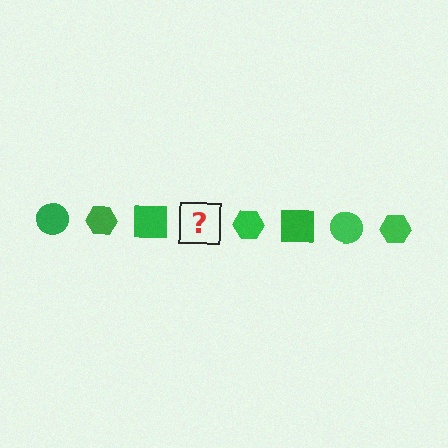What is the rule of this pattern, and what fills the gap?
The rule is that the pattern cycles through circle, hexagon, square shapes in green. The gap should be filled with a green circle.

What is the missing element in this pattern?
The missing element is a green circle.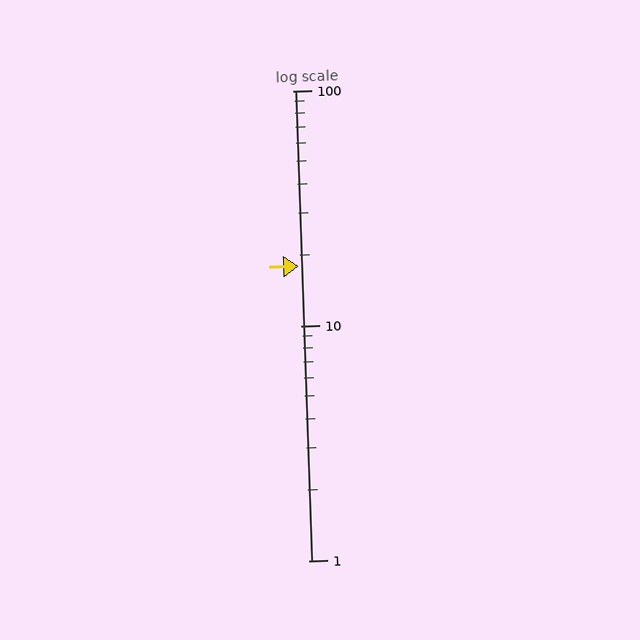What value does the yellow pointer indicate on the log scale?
The pointer indicates approximately 18.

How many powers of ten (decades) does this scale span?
The scale spans 2 decades, from 1 to 100.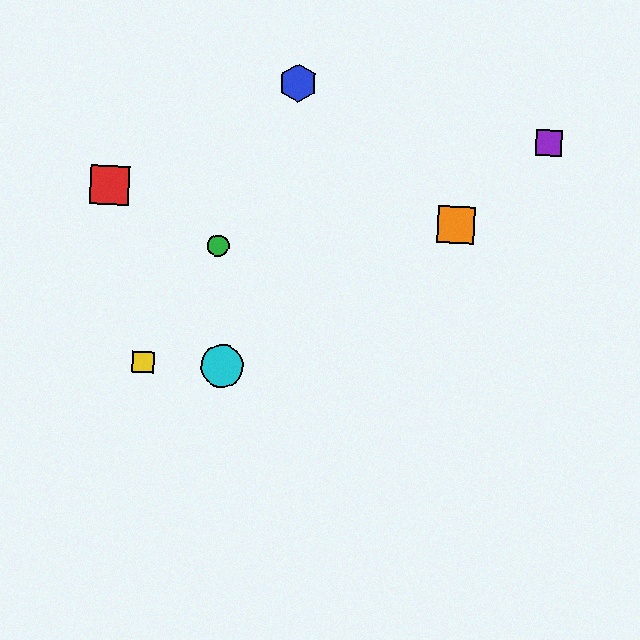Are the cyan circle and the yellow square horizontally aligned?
Yes, both are at y≈366.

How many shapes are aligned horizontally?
2 shapes (the yellow square, the cyan circle) are aligned horizontally.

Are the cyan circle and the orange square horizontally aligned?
No, the cyan circle is at y≈366 and the orange square is at y≈225.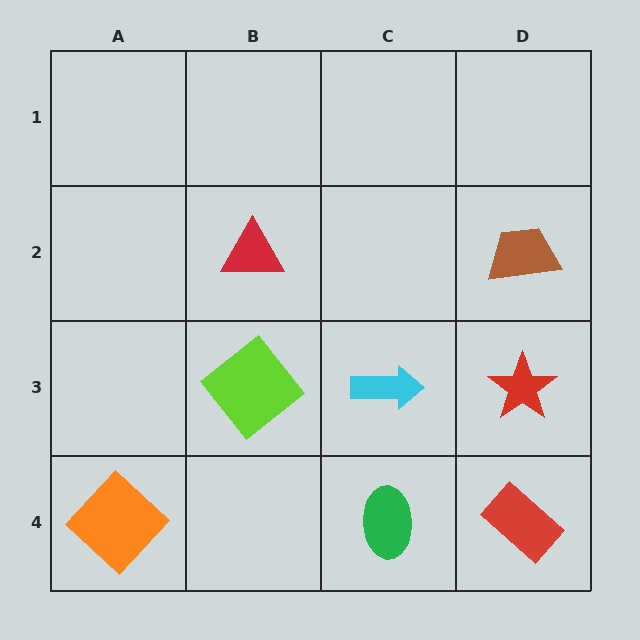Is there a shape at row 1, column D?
No, that cell is empty.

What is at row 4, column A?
An orange diamond.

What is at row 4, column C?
A green ellipse.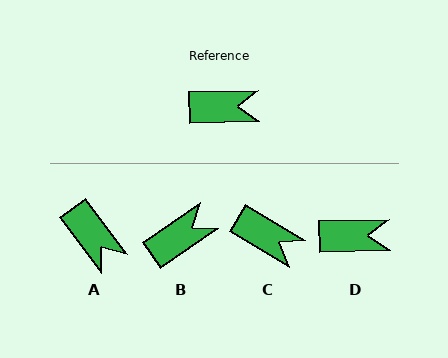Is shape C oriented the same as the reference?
No, it is off by about 32 degrees.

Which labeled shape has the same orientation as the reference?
D.